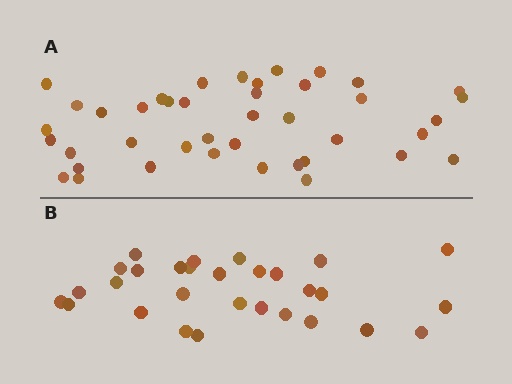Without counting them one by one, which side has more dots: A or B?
Region A (the top region) has more dots.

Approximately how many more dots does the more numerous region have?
Region A has roughly 12 or so more dots than region B.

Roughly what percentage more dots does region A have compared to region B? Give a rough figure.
About 40% more.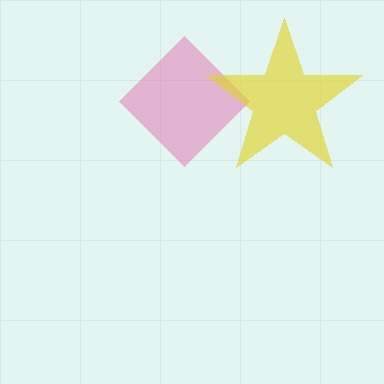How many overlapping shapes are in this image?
There are 2 overlapping shapes in the image.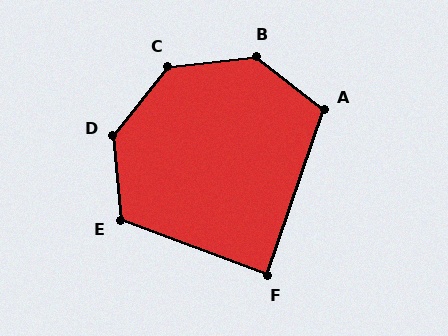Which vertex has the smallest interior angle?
F, at approximately 88 degrees.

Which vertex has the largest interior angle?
D, at approximately 136 degrees.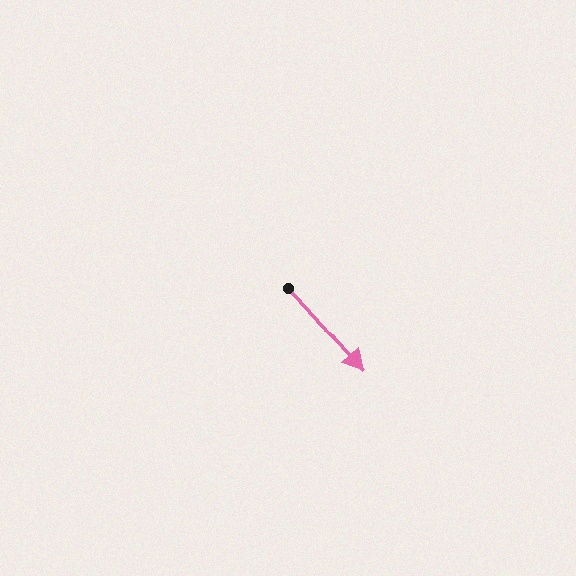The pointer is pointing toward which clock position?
Roughly 5 o'clock.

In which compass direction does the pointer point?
Southeast.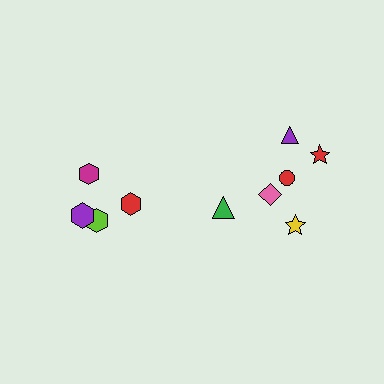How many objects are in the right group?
There are 6 objects.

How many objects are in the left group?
There are 4 objects.